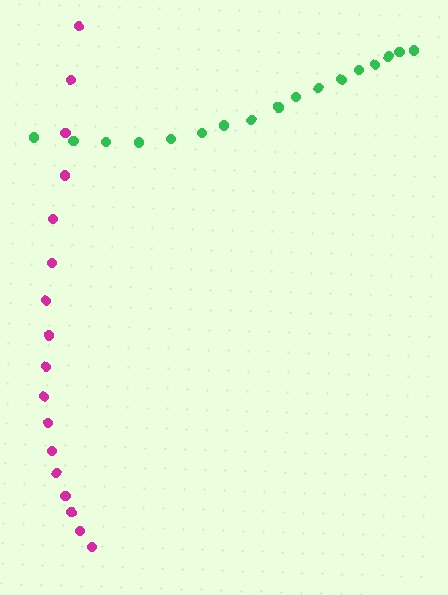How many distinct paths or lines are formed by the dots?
There are 2 distinct paths.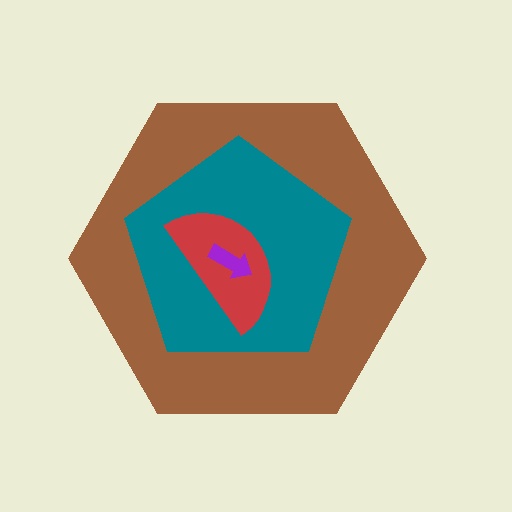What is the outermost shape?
The brown hexagon.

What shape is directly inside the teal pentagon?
The red semicircle.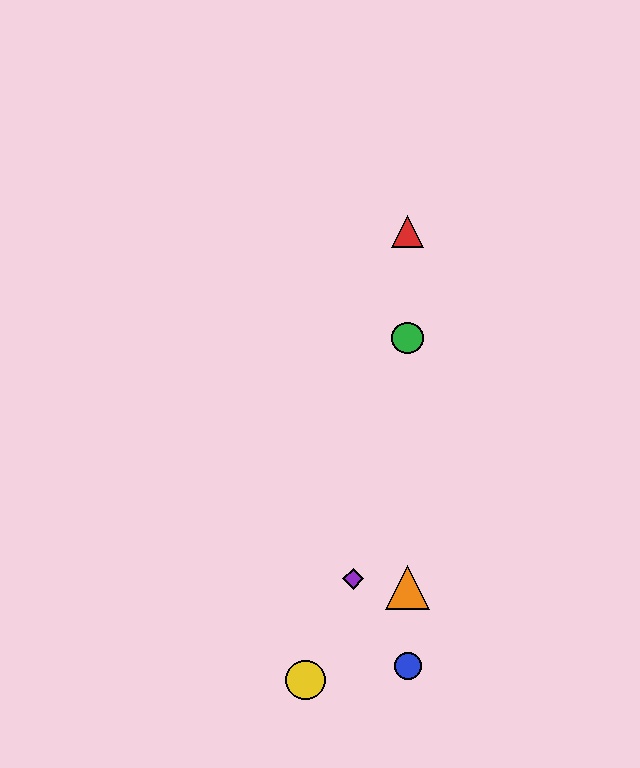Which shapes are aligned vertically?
The red triangle, the blue circle, the green circle, the orange triangle are aligned vertically.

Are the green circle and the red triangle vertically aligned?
Yes, both are at x≈408.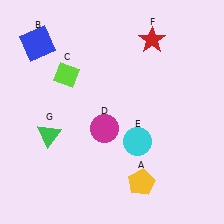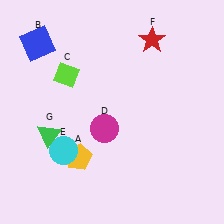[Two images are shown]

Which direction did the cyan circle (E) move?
The cyan circle (E) moved left.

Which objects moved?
The objects that moved are: the yellow pentagon (A), the cyan circle (E).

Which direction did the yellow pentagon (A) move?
The yellow pentagon (A) moved left.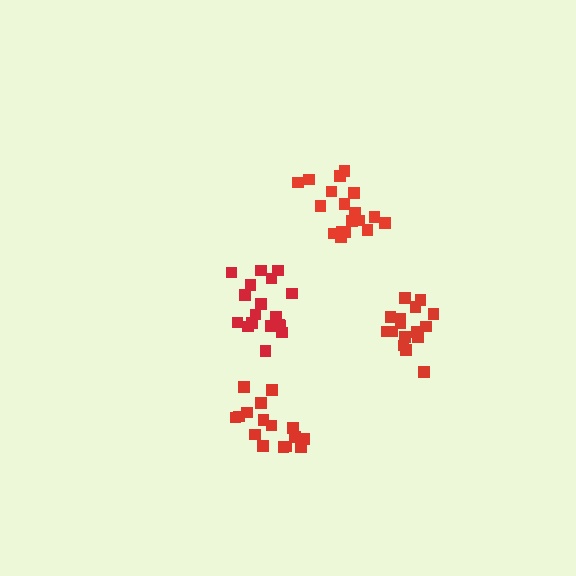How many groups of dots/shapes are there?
There are 4 groups.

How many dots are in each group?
Group 1: 16 dots, Group 2: 18 dots, Group 3: 16 dots, Group 4: 18 dots (68 total).